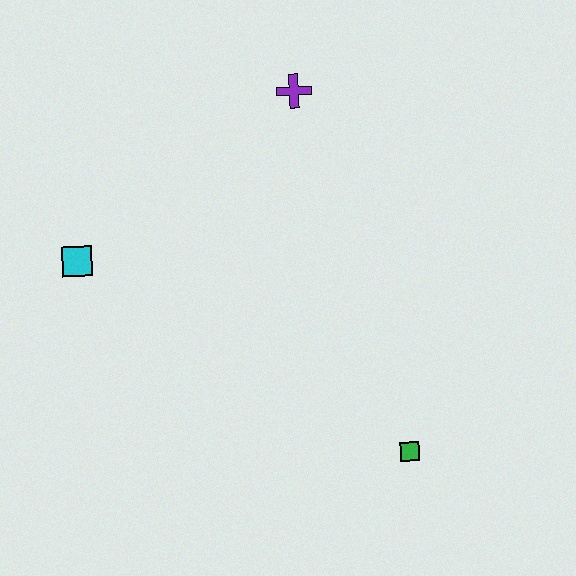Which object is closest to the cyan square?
The purple cross is closest to the cyan square.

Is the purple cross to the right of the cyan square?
Yes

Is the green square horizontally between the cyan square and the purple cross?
No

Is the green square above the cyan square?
No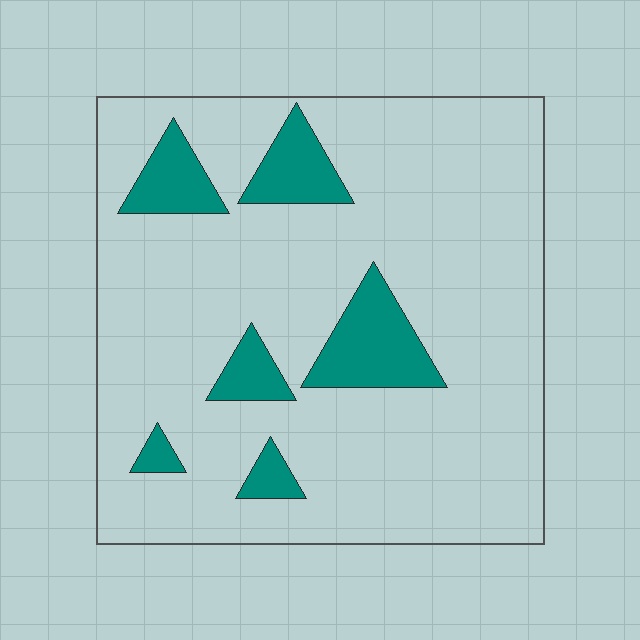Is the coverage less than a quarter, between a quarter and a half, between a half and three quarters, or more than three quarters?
Less than a quarter.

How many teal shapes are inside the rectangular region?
6.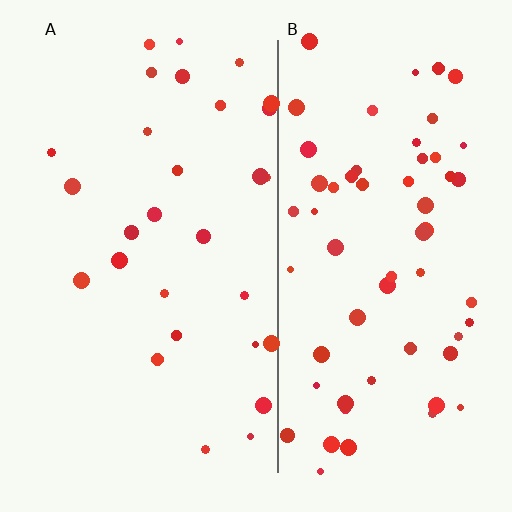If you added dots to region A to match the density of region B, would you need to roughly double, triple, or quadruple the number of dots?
Approximately double.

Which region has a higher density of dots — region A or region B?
B (the right).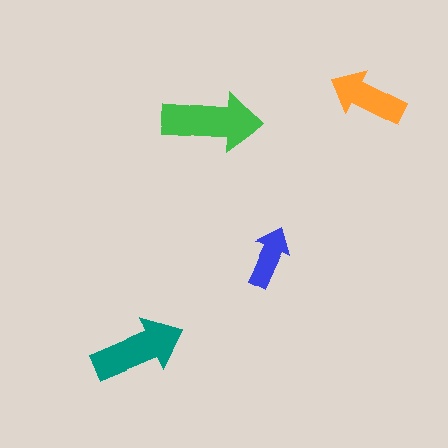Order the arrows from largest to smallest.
the green one, the teal one, the orange one, the blue one.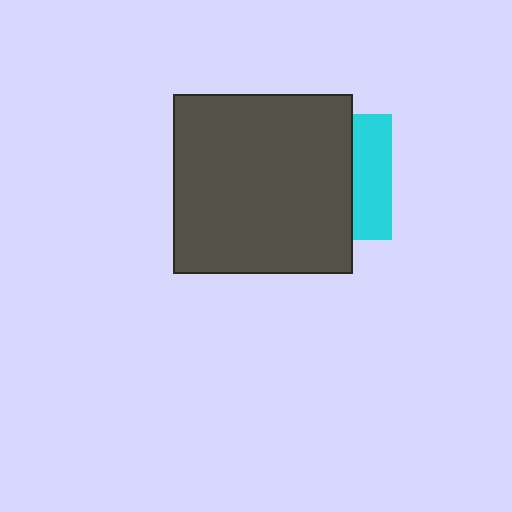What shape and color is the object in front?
The object in front is a dark gray square.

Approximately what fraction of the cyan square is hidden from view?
Roughly 70% of the cyan square is hidden behind the dark gray square.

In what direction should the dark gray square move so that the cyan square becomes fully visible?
The dark gray square should move left. That is the shortest direction to clear the overlap and leave the cyan square fully visible.